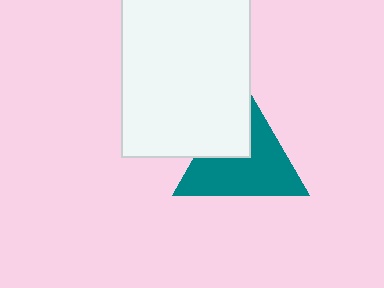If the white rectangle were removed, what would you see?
You would see the complete teal triangle.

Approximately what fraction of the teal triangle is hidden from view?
Roughly 33% of the teal triangle is hidden behind the white rectangle.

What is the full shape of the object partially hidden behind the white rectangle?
The partially hidden object is a teal triangle.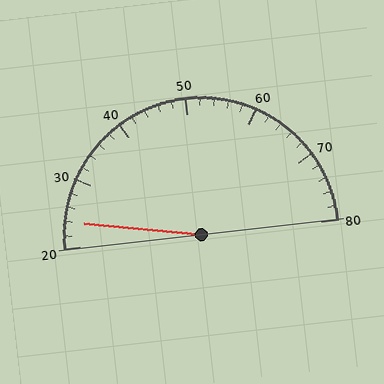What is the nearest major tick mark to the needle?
The nearest major tick mark is 20.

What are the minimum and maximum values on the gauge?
The gauge ranges from 20 to 80.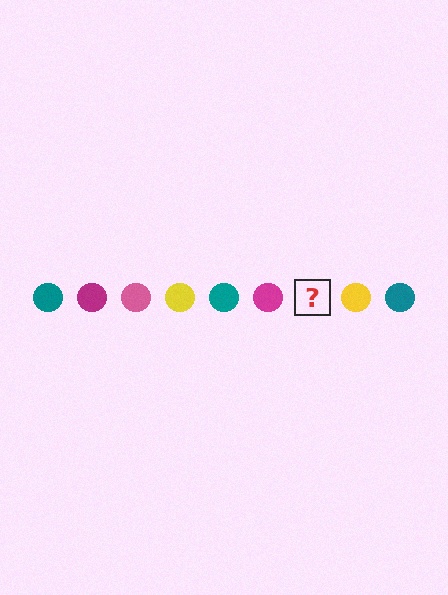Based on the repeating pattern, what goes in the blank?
The blank should be a pink circle.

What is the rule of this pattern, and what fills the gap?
The rule is that the pattern cycles through teal, magenta, pink, yellow circles. The gap should be filled with a pink circle.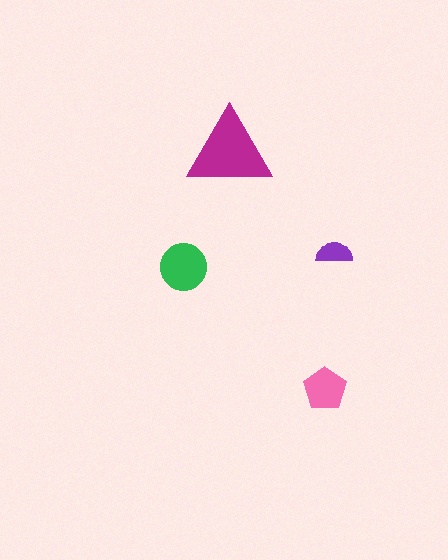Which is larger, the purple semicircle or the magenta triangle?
The magenta triangle.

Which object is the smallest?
The purple semicircle.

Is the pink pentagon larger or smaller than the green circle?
Smaller.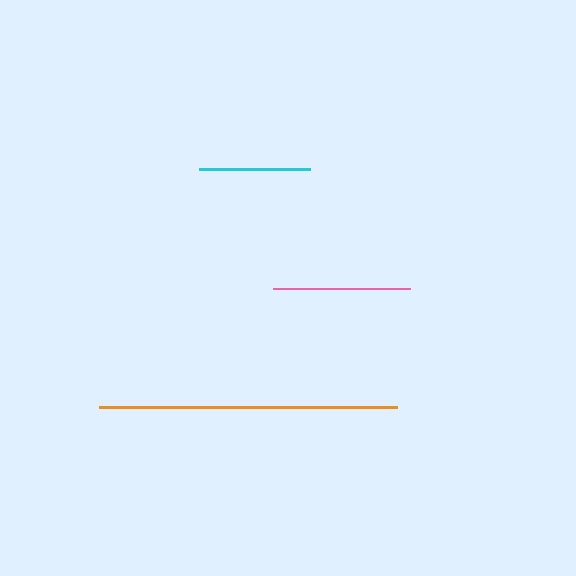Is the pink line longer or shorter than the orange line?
The orange line is longer than the pink line.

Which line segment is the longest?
The orange line is the longest at approximately 298 pixels.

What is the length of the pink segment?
The pink segment is approximately 137 pixels long.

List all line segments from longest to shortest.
From longest to shortest: orange, pink, cyan.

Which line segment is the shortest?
The cyan line is the shortest at approximately 111 pixels.